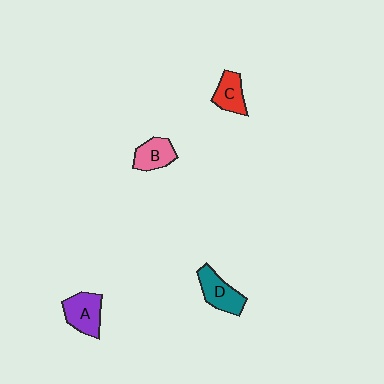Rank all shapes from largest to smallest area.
From largest to smallest: A (purple), D (teal), B (pink), C (red).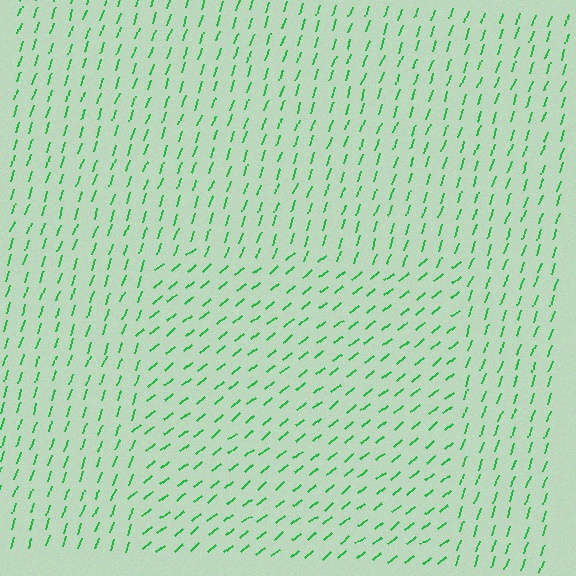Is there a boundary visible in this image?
Yes, there is a texture boundary formed by a change in line orientation.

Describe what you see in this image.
The image is filled with small green line segments. A rectangle region in the image has lines oriented differently from the surrounding lines, creating a visible texture boundary.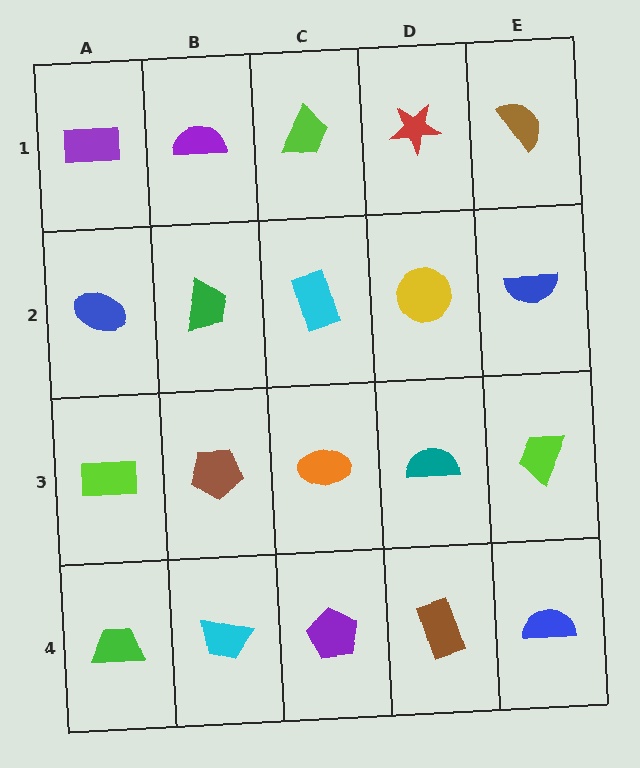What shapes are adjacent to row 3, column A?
A blue ellipse (row 2, column A), a green trapezoid (row 4, column A), a brown pentagon (row 3, column B).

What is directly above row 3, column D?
A yellow circle.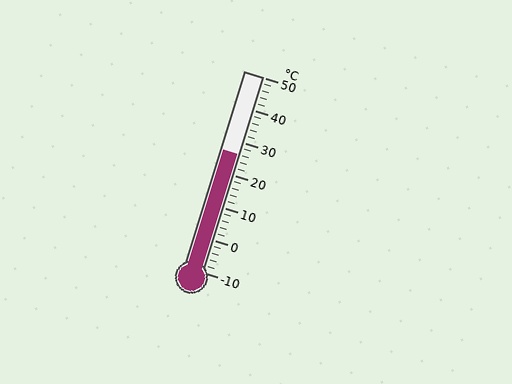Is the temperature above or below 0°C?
The temperature is above 0°C.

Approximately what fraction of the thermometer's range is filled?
The thermometer is filled to approximately 60% of its range.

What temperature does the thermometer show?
The thermometer shows approximately 26°C.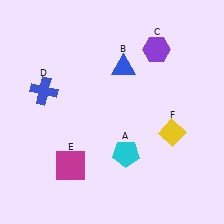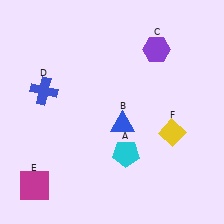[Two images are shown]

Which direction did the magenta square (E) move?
The magenta square (E) moved left.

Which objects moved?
The objects that moved are: the blue triangle (B), the magenta square (E).